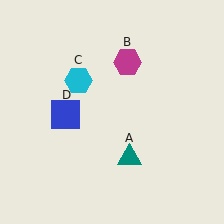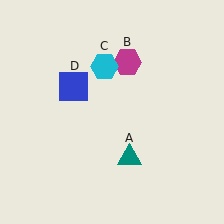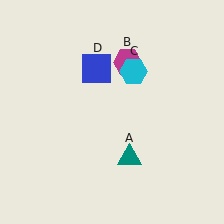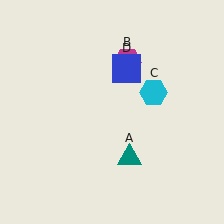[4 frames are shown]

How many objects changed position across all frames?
2 objects changed position: cyan hexagon (object C), blue square (object D).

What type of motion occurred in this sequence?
The cyan hexagon (object C), blue square (object D) rotated clockwise around the center of the scene.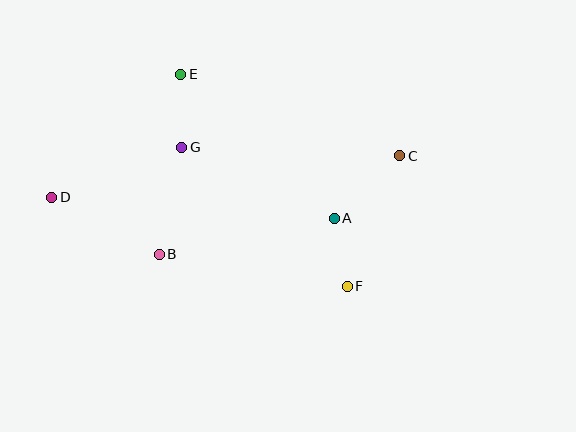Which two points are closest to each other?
Points A and F are closest to each other.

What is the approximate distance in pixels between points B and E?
The distance between B and E is approximately 181 pixels.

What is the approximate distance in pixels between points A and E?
The distance between A and E is approximately 211 pixels.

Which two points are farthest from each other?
Points C and D are farthest from each other.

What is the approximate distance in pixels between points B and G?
The distance between B and G is approximately 110 pixels.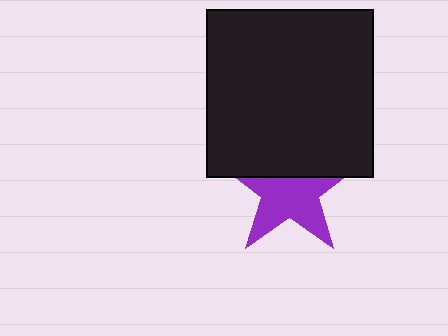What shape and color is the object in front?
The object in front is a black square.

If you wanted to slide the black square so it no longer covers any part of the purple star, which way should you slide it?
Slide it up — that is the most direct way to separate the two shapes.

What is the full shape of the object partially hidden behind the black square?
The partially hidden object is a purple star.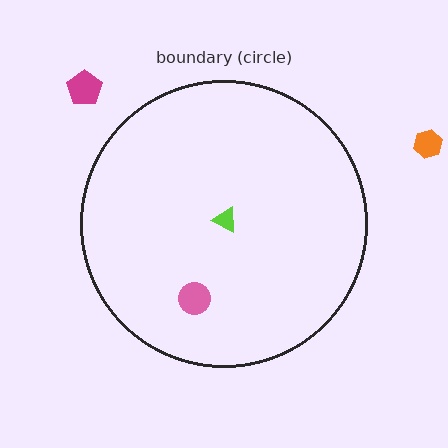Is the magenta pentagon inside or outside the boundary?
Outside.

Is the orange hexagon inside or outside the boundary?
Outside.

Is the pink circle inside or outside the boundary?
Inside.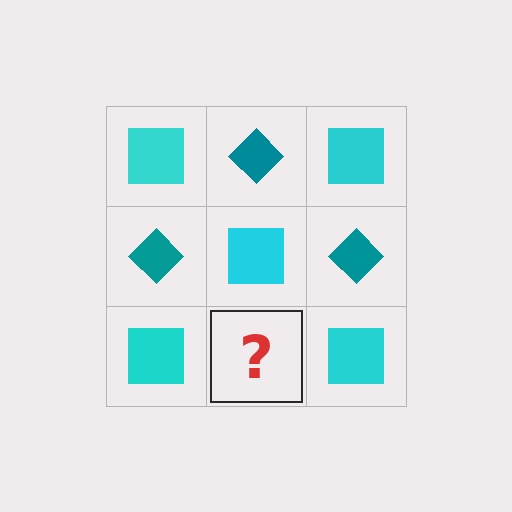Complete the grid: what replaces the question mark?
The question mark should be replaced with a teal diamond.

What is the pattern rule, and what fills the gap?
The rule is that it alternates cyan square and teal diamond in a checkerboard pattern. The gap should be filled with a teal diamond.